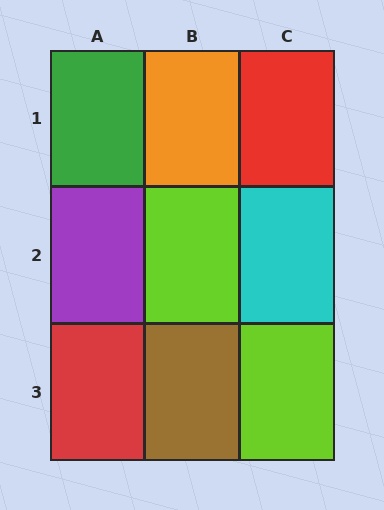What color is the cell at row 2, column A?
Purple.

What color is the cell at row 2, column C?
Cyan.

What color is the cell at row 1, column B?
Orange.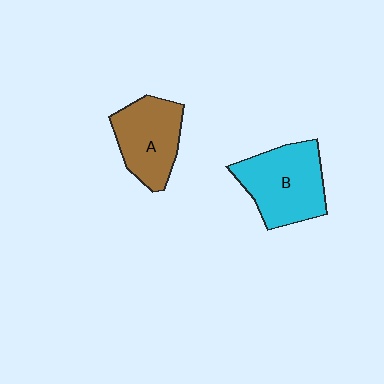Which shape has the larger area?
Shape B (cyan).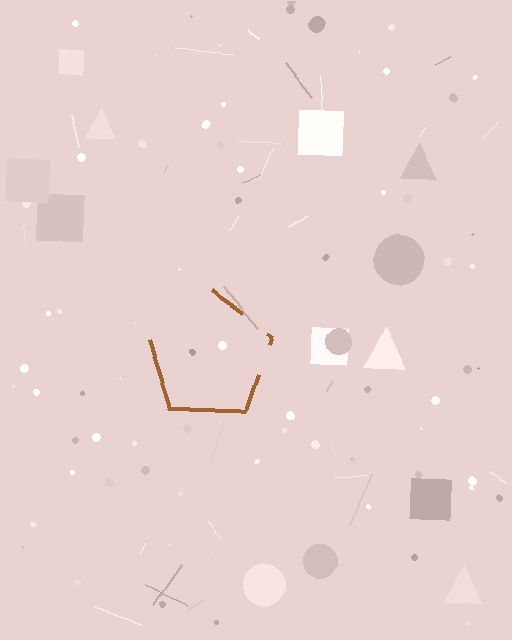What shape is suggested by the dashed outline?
The dashed outline suggests a pentagon.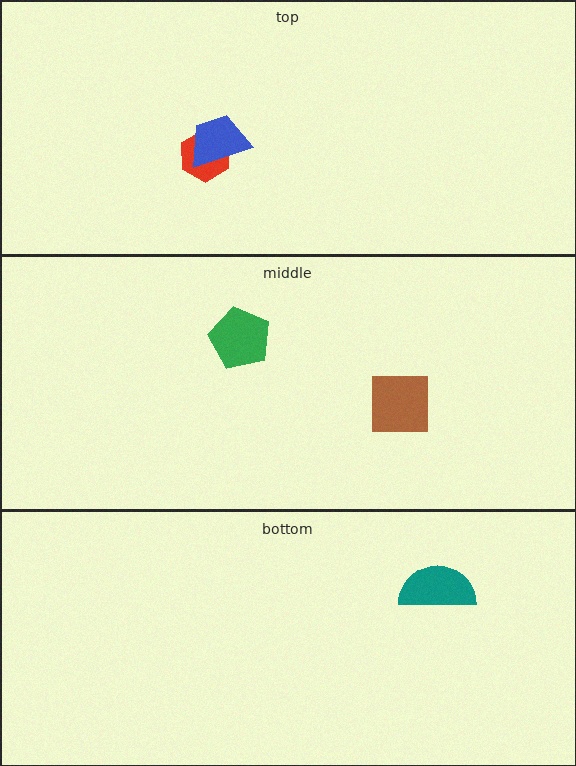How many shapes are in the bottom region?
1.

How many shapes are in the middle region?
2.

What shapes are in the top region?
The red hexagon, the blue trapezoid.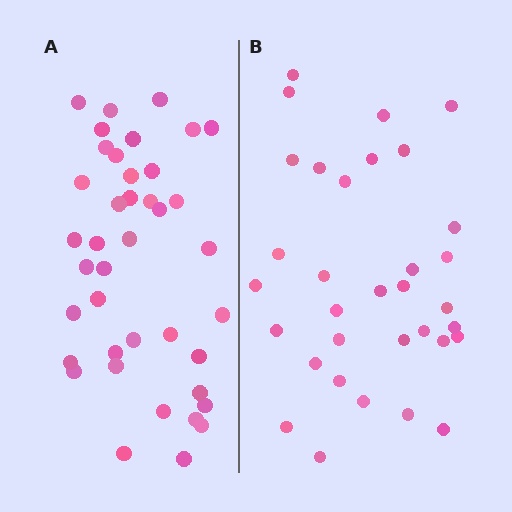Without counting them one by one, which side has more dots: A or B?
Region A (the left region) has more dots.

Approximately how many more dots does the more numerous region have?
Region A has roughly 8 or so more dots than region B.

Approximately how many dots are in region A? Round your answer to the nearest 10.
About 40 dots.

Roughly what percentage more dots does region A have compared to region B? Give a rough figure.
About 20% more.